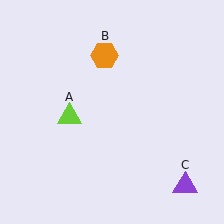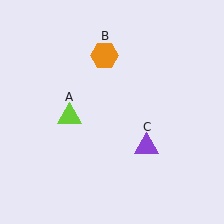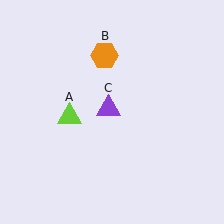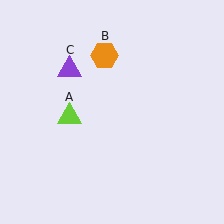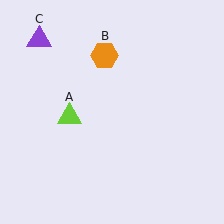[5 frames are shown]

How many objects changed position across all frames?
1 object changed position: purple triangle (object C).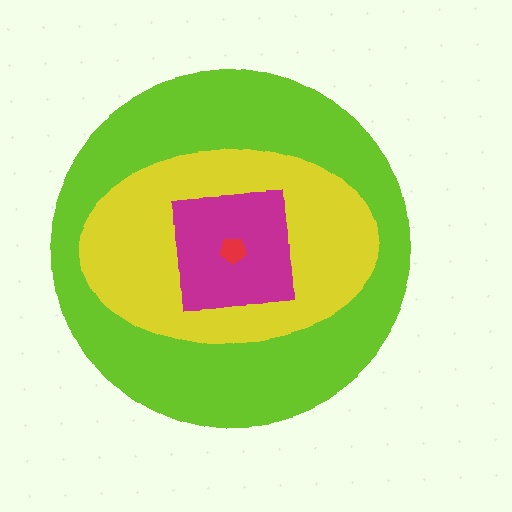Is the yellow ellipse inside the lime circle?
Yes.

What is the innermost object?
The red pentagon.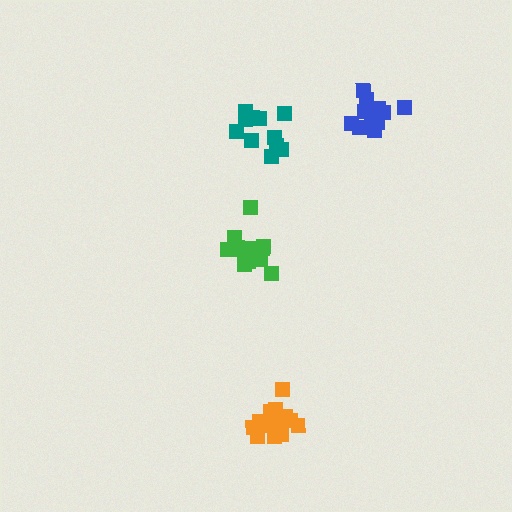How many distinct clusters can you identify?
There are 4 distinct clusters.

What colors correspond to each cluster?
The clusters are colored: teal, green, orange, blue.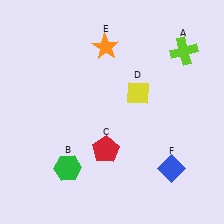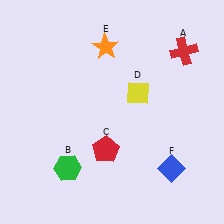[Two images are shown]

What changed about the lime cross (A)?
In Image 1, A is lime. In Image 2, it changed to red.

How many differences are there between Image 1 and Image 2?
There is 1 difference between the two images.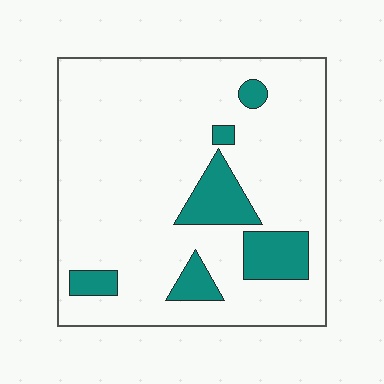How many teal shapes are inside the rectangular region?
6.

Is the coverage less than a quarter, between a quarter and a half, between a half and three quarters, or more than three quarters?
Less than a quarter.